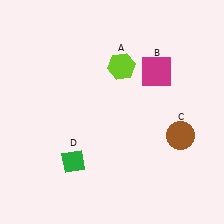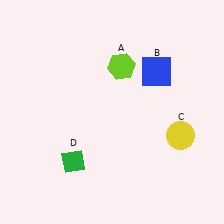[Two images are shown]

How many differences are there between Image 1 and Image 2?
There are 2 differences between the two images.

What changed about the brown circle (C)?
In Image 1, C is brown. In Image 2, it changed to yellow.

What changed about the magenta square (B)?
In Image 1, B is magenta. In Image 2, it changed to blue.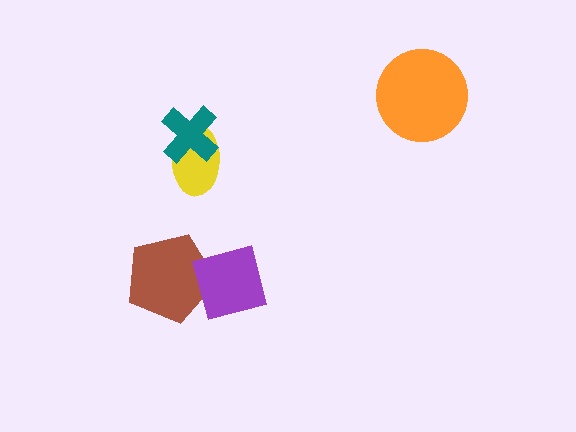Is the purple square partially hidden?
No, no other shape covers it.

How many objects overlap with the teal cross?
1 object overlaps with the teal cross.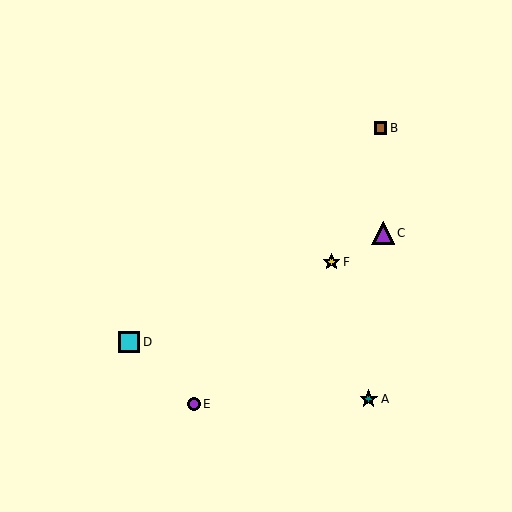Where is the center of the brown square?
The center of the brown square is at (380, 128).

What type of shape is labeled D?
Shape D is a cyan square.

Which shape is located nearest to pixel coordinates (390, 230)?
The purple triangle (labeled C) at (383, 233) is nearest to that location.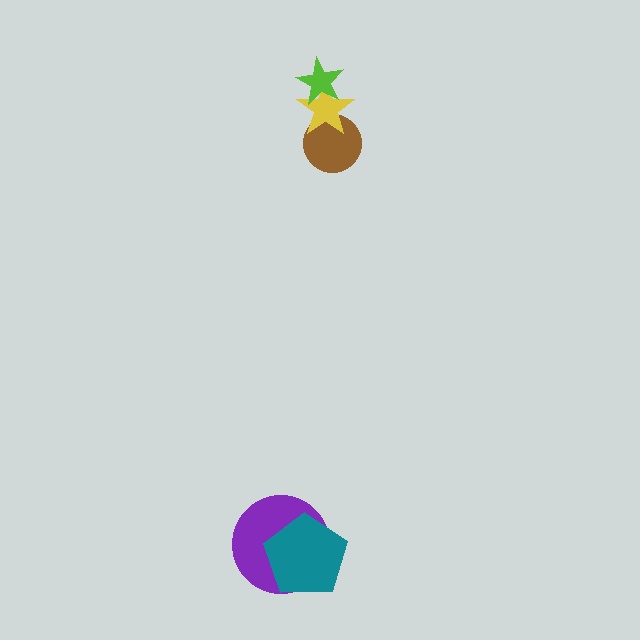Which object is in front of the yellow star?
The lime star is in front of the yellow star.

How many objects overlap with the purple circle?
1 object overlaps with the purple circle.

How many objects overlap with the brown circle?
1 object overlaps with the brown circle.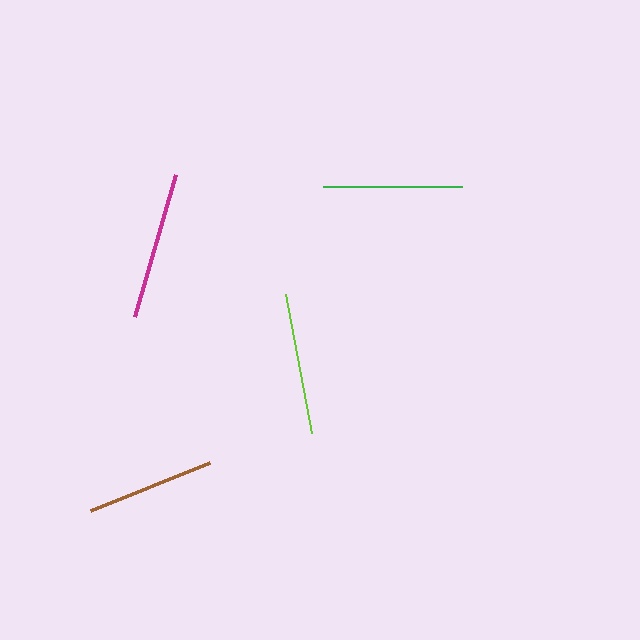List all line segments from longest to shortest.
From longest to shortest: magenta, lime, green, brown.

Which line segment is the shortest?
The brown line is the shortest at approximately 128 pixels.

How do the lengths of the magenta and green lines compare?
The magenta and green lines are approximately the same length.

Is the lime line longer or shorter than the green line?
The lime line is longer than the green line.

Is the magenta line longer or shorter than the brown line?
The magenta line is longer than the brown line.